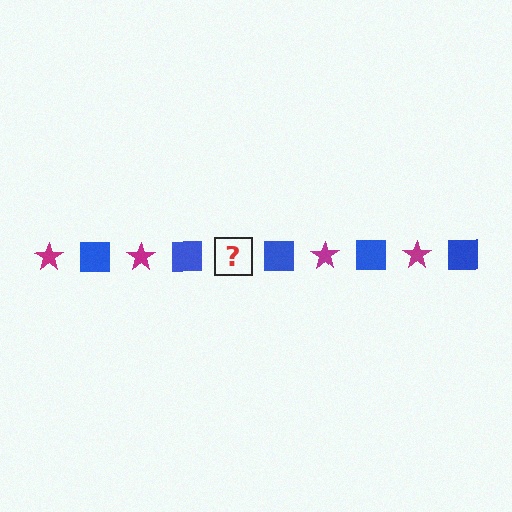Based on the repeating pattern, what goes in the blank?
The blank should be a magenta star.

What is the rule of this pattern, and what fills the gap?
The rule is that the pattern alternates between magenta star and blue square. The gap should be filled with a magenta star.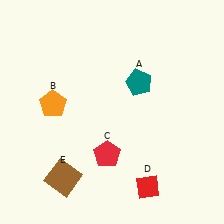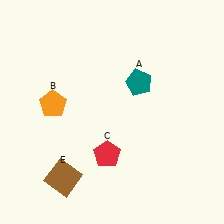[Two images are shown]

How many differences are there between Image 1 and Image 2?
There is 1 difference between the two images.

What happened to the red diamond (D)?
The red diamond (D) was removed in Image 2. It was in the bottom-right area of Image 1.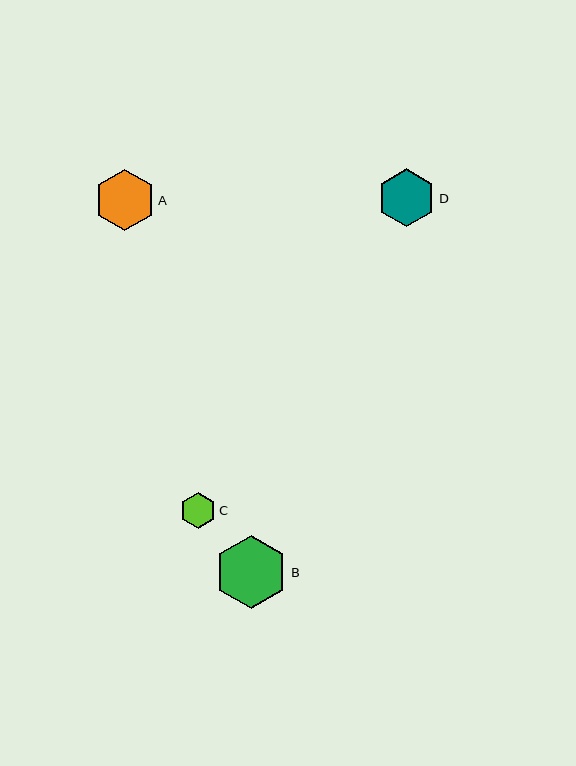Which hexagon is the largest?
Hexagon B is the largest with a size of approximately 74 pixels.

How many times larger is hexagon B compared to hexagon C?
Hexagon B is approximately 2.1 times the size of hexagon C.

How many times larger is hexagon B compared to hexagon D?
Hexagon B is approximately 1.3 times the size of hexagon D.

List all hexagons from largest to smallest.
From largest to smallest: B, A, D, C.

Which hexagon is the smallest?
Hexagon C is the smallest with a size of approximately 36 pixels.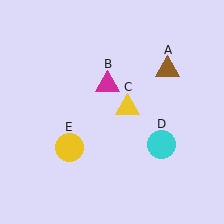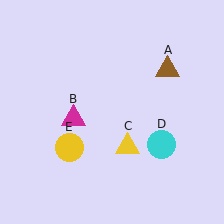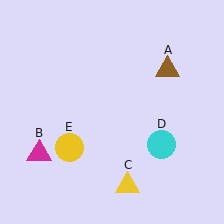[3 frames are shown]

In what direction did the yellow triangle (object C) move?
The yellow triangle (object C) moved down.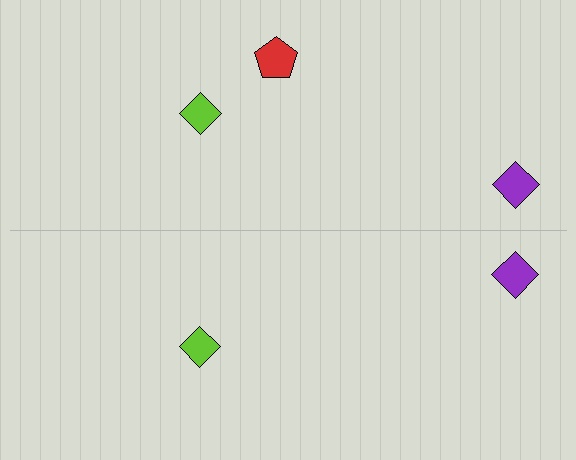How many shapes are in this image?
There are 5 shapes in this image.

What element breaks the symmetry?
A red pentagon is missing from the bottom side.